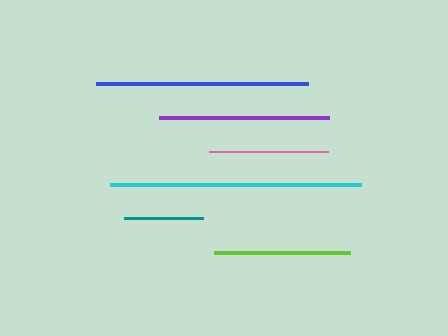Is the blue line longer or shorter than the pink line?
The blue line is longer than the pink line.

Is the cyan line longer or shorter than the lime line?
The cyan line is longer than the lime line.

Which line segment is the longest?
The cyan line is the longest at approximately 251 pixels.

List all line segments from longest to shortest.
From longest to shortest: cyan, blue, purple, lime, pink, teal.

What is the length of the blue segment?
The blue segment is approximately 212 pixels long.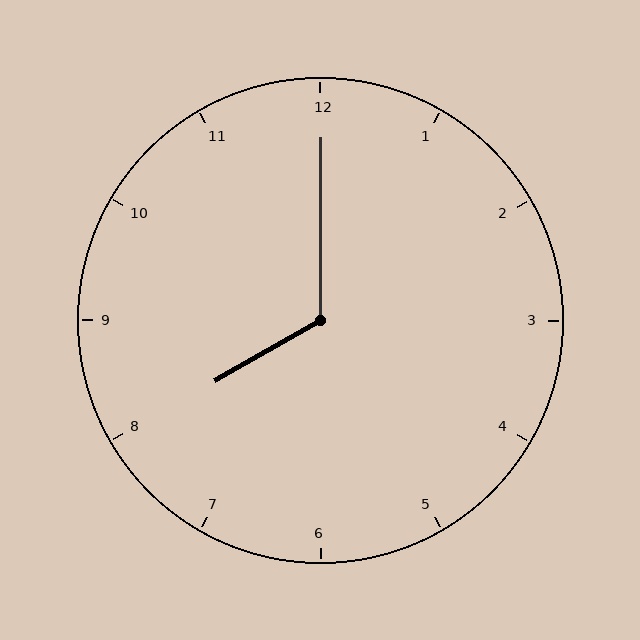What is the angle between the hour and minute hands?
Approximately 120 degrees.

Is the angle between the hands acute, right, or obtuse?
It is obtuse.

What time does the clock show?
8:00.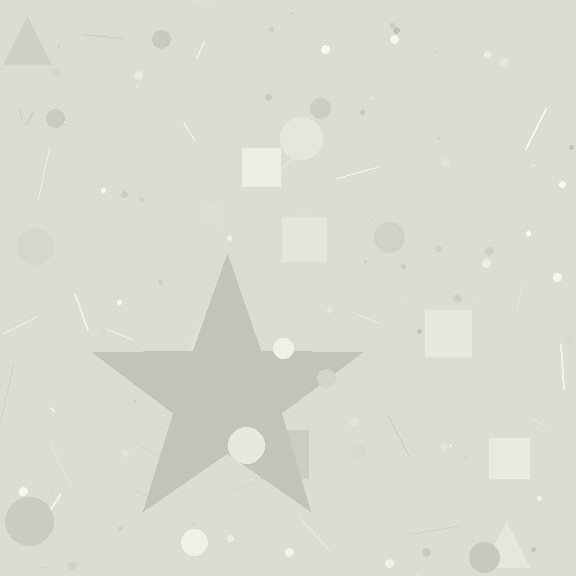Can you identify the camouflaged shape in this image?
The camouflaged shape is a star.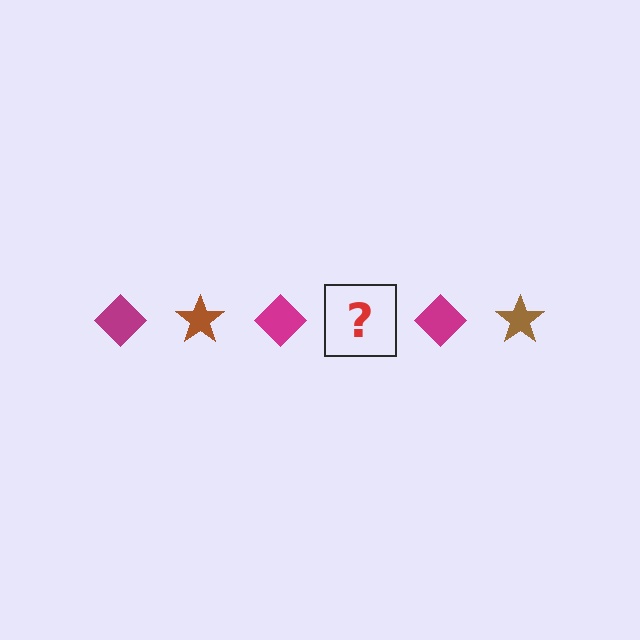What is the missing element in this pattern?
The missing element is a brown star.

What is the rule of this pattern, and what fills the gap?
The rule is that the pattern alternates between magenta diamond and brown star. The gap should be filled with a brown star.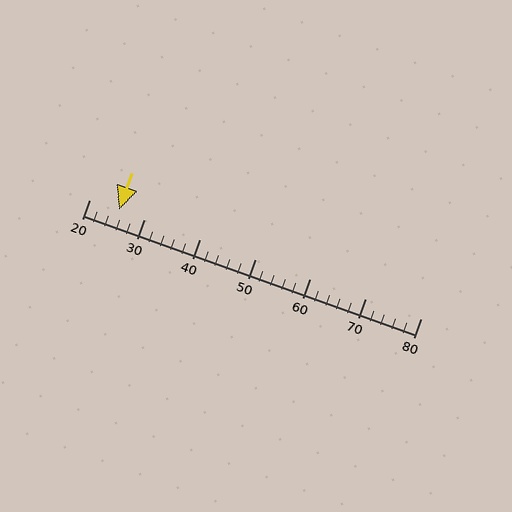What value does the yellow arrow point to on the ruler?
The yellow arrow points to approximately 25.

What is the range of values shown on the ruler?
The ruler shows values from 20 to 80.